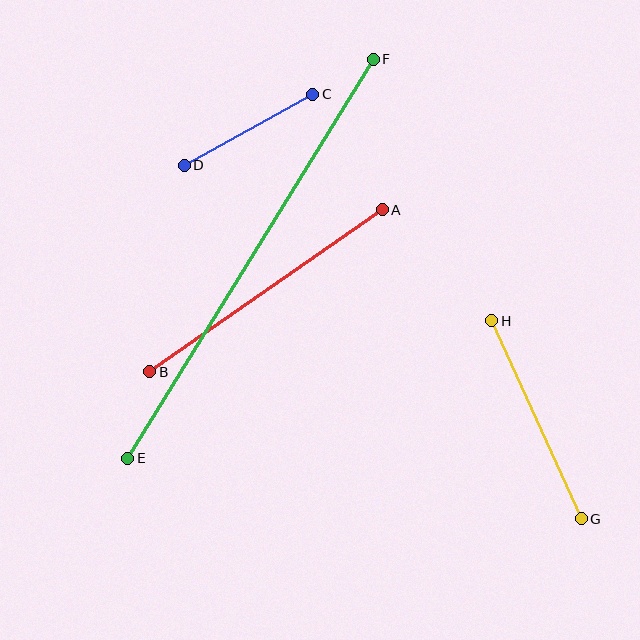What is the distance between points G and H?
The distance is approximately 217 pixels.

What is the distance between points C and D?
The distance is approximately 147 pixels.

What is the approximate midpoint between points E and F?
The midpoint is at approximately (250, 259) pixels.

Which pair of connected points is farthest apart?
Points E and F are farthest apart.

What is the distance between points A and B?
The distance is approximately 283 pixels.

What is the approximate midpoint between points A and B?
The midpoint is at approximately (266, 291) pixels.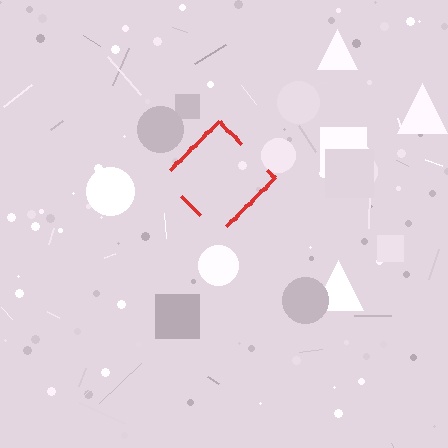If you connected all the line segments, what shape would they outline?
They would outline a diamond.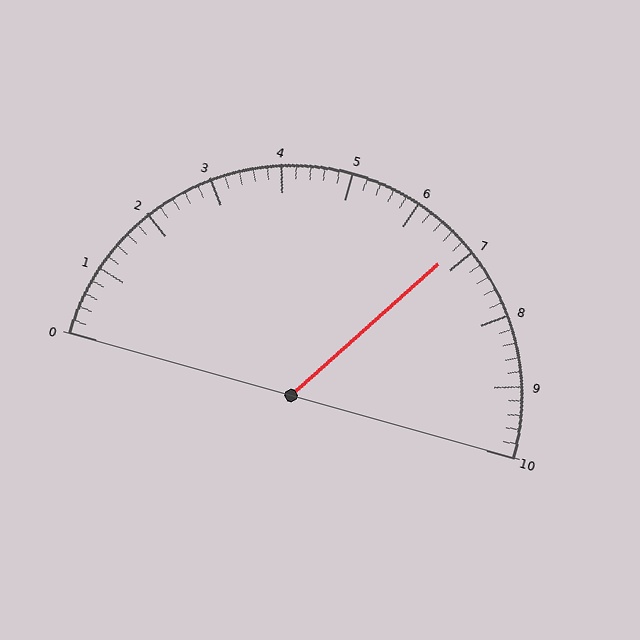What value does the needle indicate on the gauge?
The needle indicates approximately 6.8.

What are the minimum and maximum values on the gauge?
The gauge ranges from 0 to 10.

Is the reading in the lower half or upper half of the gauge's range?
The reading is in the upper half of the range (0 to 10).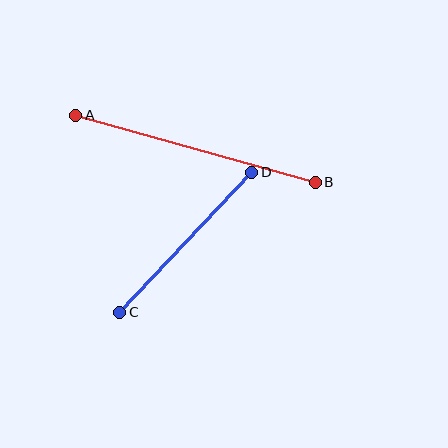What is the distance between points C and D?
The distance is approximately 193 pixels.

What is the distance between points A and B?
The distance is approximately 249 pixels.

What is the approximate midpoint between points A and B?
The midpoint is at approximately (195, 149) pixels.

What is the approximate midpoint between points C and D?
The midpoint is at approximately (186, 242) pixels.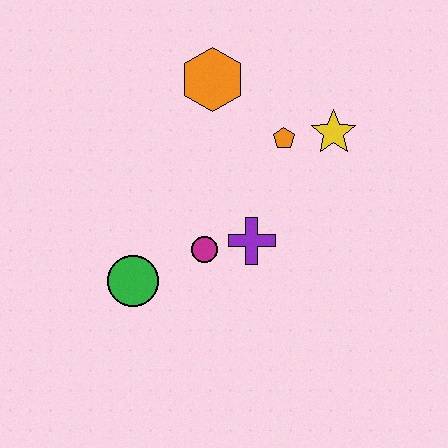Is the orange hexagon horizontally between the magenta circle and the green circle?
No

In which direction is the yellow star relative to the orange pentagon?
The yellow star is to the right of the orange pentagon.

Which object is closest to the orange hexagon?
The orange pentagon is closest to the orange hexagon.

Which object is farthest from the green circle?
The yellow star is farthest from the green circle.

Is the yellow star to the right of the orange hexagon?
Yes